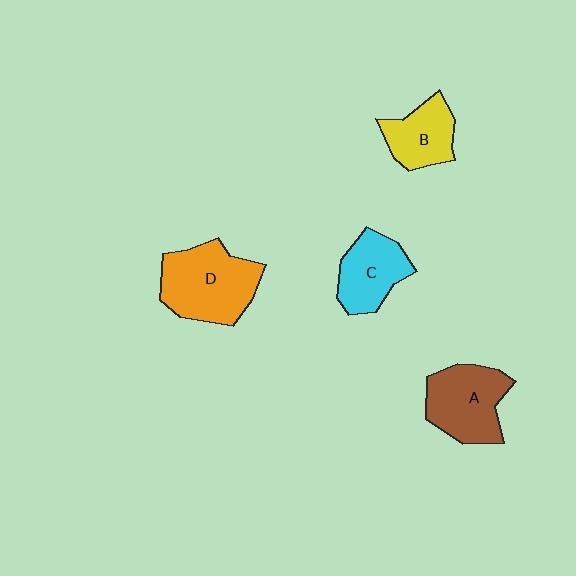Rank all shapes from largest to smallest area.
From largest to smallest: D (orange), A (brown), C (cyan), B (yellow).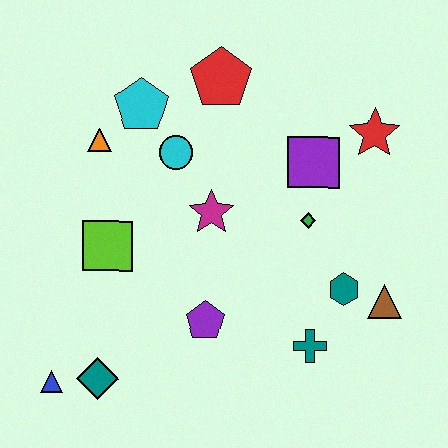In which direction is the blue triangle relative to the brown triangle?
The blue triangle is to the left of the brown triangle.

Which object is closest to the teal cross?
The teal hexagon is closest to the teal cross.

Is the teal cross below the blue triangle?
No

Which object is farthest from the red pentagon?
The blue triangle is farthest from the red pentagon.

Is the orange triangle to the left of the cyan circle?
Yes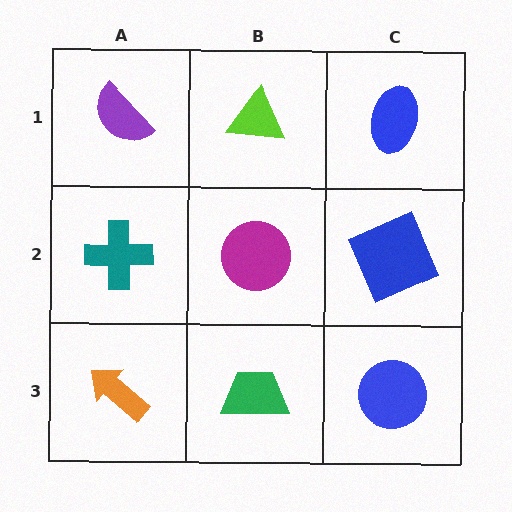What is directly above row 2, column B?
A lime triangle.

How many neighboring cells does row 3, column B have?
3.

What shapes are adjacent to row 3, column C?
A blue square (row 2, column C), a green trapezoid (row 3, column B).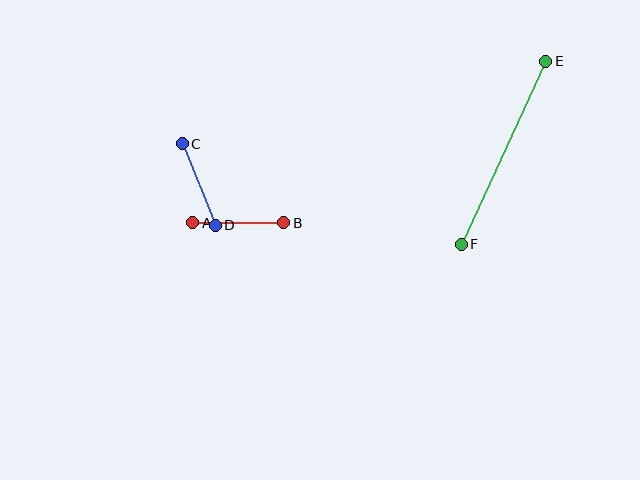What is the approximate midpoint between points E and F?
The midpoint is at approximately (504, 153) pixels.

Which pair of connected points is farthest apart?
Points E and F are farthest apart.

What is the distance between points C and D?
The distance is approximately 88 pixels.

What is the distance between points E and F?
The distance is approximately 201 pixels.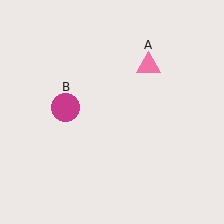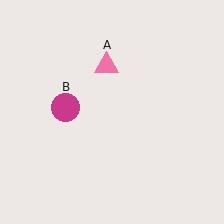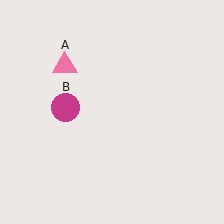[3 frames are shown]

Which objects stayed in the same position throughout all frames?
Magenta circle (object B) remained stationary.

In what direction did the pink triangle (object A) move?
The pink triangle (object A) moved left.